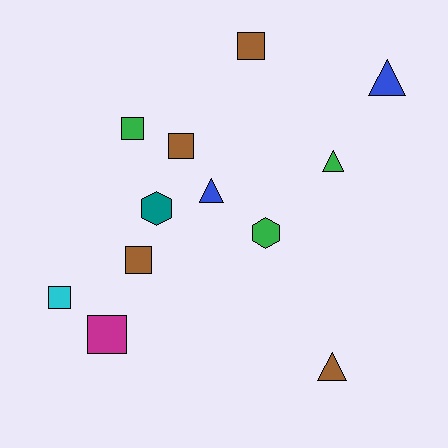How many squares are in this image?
There are 6 squares.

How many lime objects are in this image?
There are no lime objects.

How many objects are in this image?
There are 12 objects.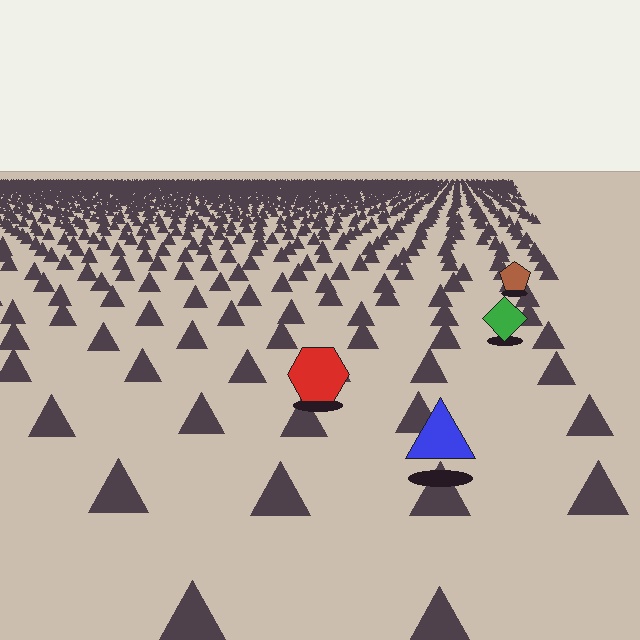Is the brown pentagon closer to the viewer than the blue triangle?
No. The blue triangle is closer — you can tell from the texture gradient: the ground texture is coarser near it.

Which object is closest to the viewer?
The blue triangle is closest. The texture marks near it are larger and more spread out.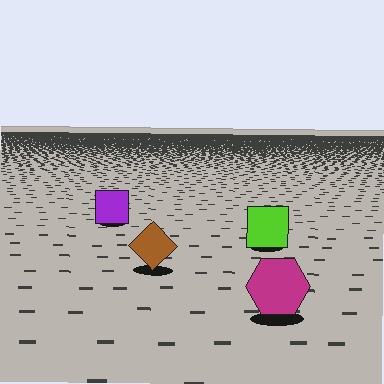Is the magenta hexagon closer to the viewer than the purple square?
Yes. The magenta hexagon is closer — you can tell from the texture gradient: the ground texture is coarser near it.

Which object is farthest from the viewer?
The purple square is farthest from the viewer. It appears smaller and the ground texture around it is denser.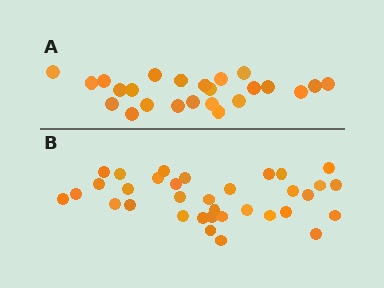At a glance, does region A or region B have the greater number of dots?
Region B (the bottom region) has more dots.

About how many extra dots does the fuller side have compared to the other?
Region B has roughly 10 or so more dots than region A.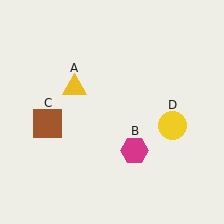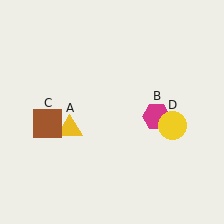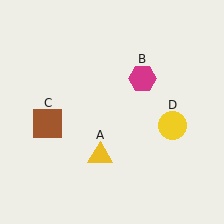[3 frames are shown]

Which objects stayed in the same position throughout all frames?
Brown square (object C) and yellow circle (object D) remained stationary.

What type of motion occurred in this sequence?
The yellow triangle (object A), magenta hexagon (object B) rotated counterclockwise around the center of the scene.